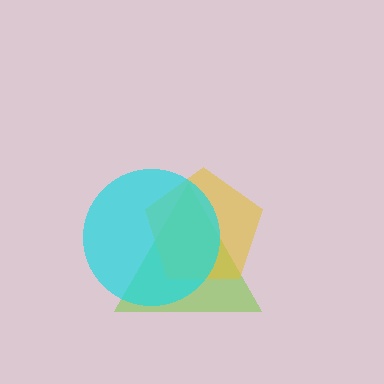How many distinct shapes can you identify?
There are 3 distinct shapes: a lime triangle, a yellow pentagon, a cyan circle.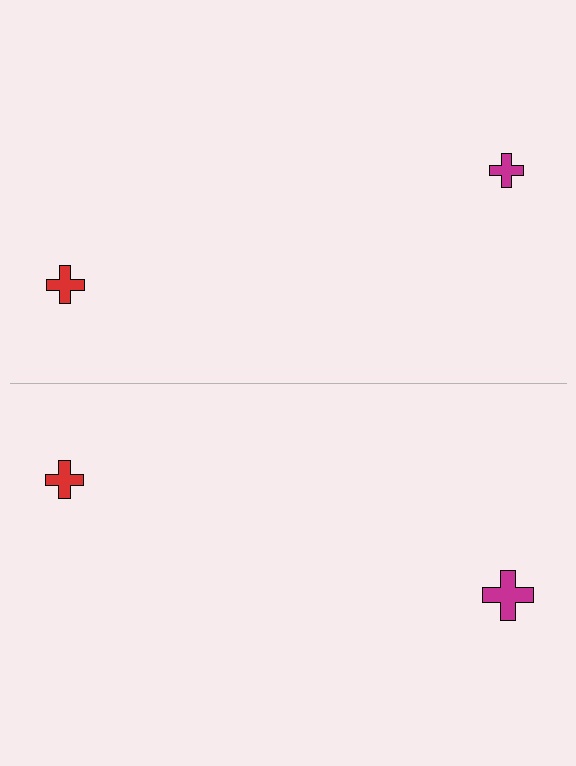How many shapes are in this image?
There are 4 shapes in this image.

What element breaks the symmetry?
The magenta cross on the bottom side has a different size than its mirror counterpart.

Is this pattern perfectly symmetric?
No, the pattern is not perfectly symmetric. The magenta cross on the bottom side has a different size than its mirror counterpart.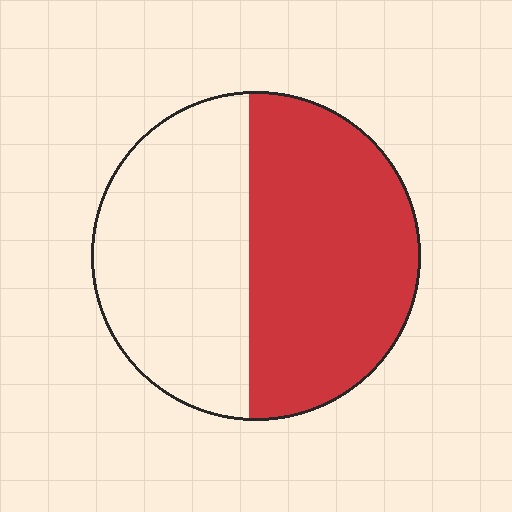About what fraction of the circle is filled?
About one half (1/2).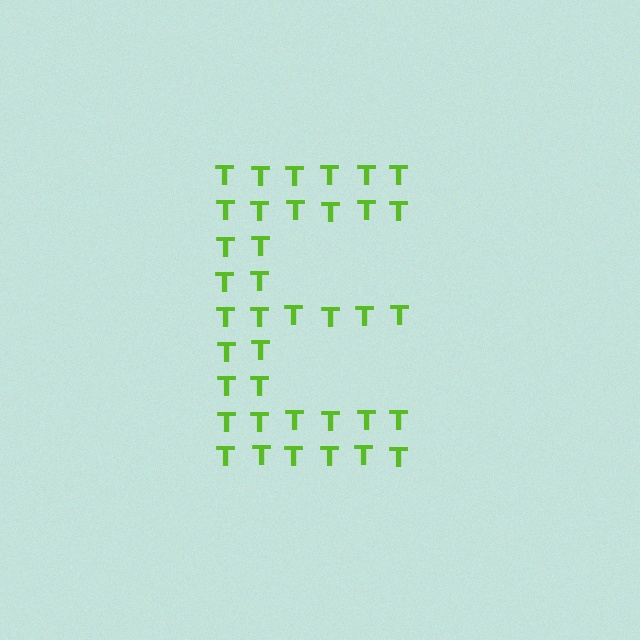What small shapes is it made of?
It is made of small letter T's.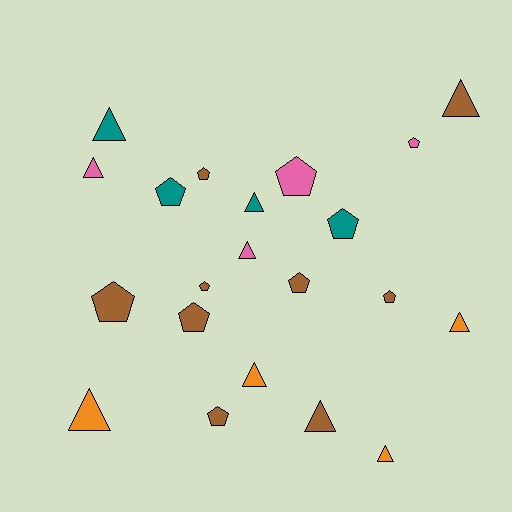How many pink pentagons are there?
There are 2 pink pentagons.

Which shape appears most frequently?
Pentagon, with 11 objects.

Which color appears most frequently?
Brown, with 9 objects.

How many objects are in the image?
There are 21 objects.